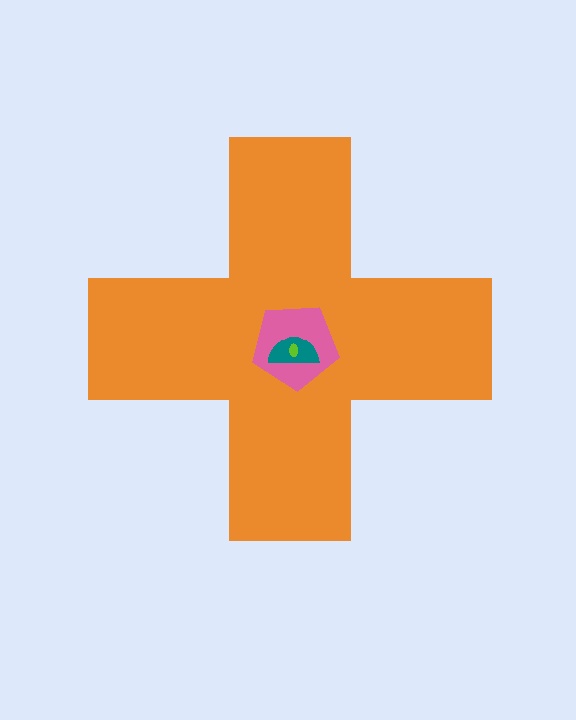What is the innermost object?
The lime ellipse.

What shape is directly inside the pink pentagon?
The teal semicircle.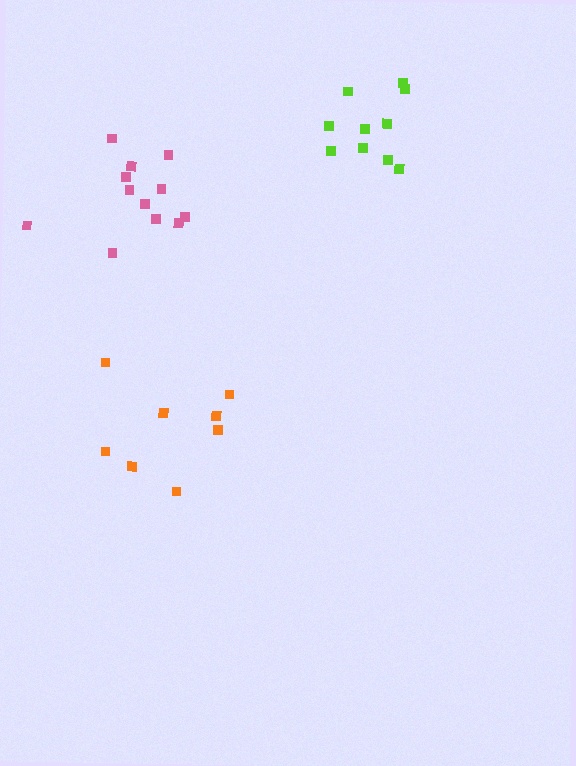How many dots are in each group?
Group 1: 8 dots, Group 2: 10 dots, Group 3: 12 dots (30 total).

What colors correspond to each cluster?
The clusters are colored: orange, lime, pink.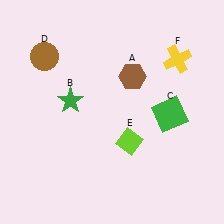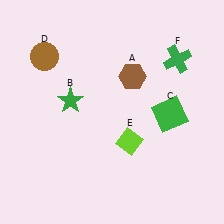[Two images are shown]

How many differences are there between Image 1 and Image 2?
There is 1 difference between the two images.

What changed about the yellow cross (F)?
In Image 1, F is yellow. In Image 2, it changed to green.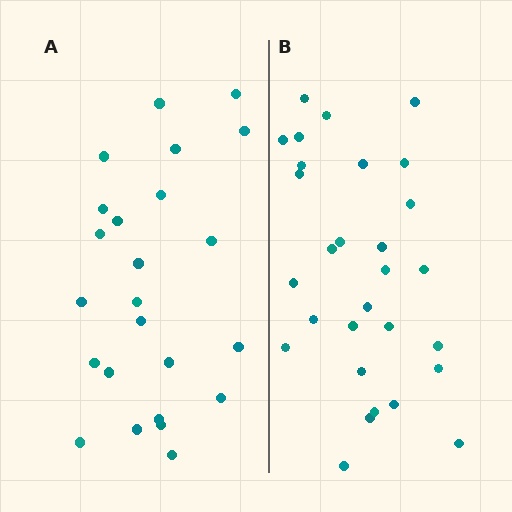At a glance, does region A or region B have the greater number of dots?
Region B (the right region) has more dots.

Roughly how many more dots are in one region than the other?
Region B has about 5 more dots than region A.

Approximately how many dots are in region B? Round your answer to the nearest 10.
About 30 dots. (The exact count is 29, which rounds to 30.)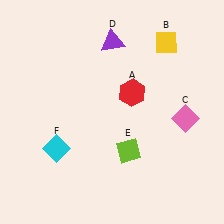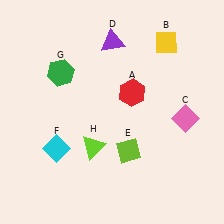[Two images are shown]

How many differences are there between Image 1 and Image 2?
There are 2 differences between the two images.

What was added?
A green hexagon (G), a lime triangle (H) were added in Image 2.